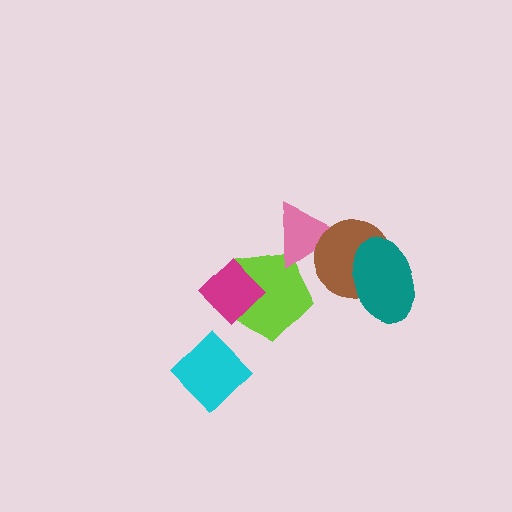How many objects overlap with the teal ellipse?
1 object overlaps with the teal ellipse.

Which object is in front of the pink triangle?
The brown circle is in front of the pink triangle.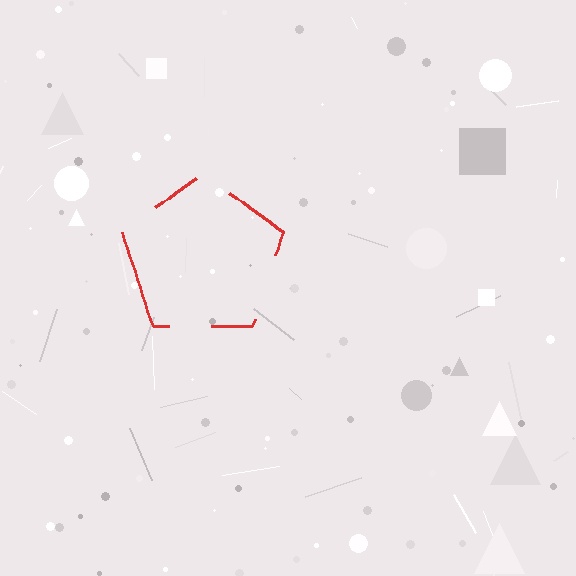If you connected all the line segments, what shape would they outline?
They would outline a pentagon.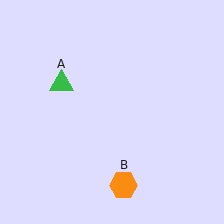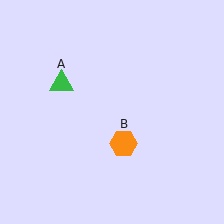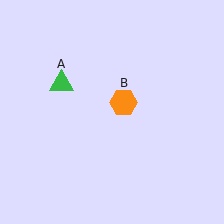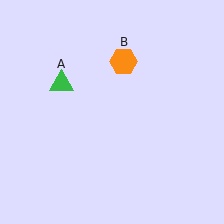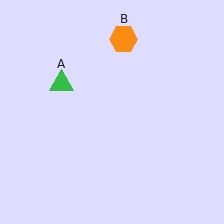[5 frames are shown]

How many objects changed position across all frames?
1 object changed position: orange hexagon (object B).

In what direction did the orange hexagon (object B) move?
The orange hexagon (object B) moved up.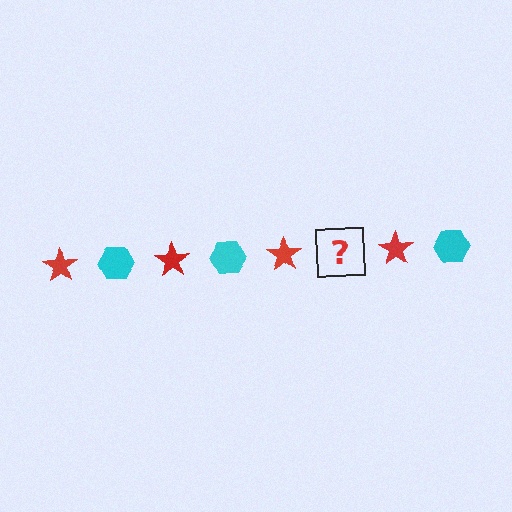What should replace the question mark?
The question mark should be replaced with a cyan hexagon.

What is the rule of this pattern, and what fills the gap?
The rule is that the pattern alternates between red star and cyan hexagon. The gap should be filled with a cyan hexagon.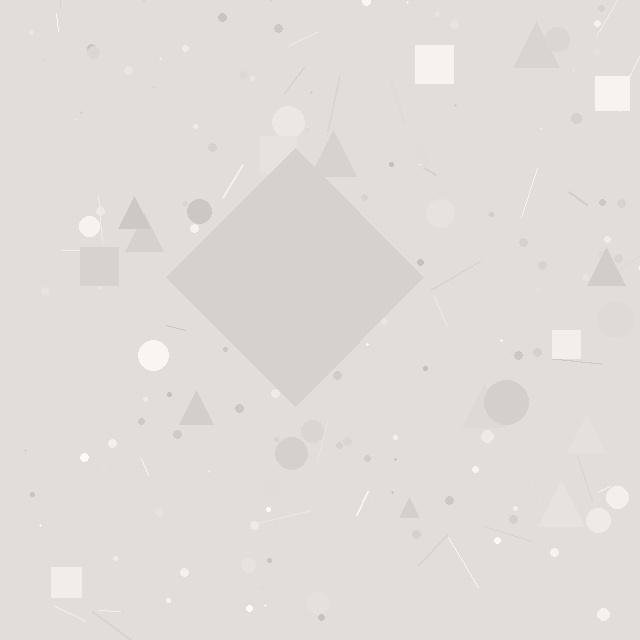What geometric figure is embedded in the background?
A diamond is embedded in the background.